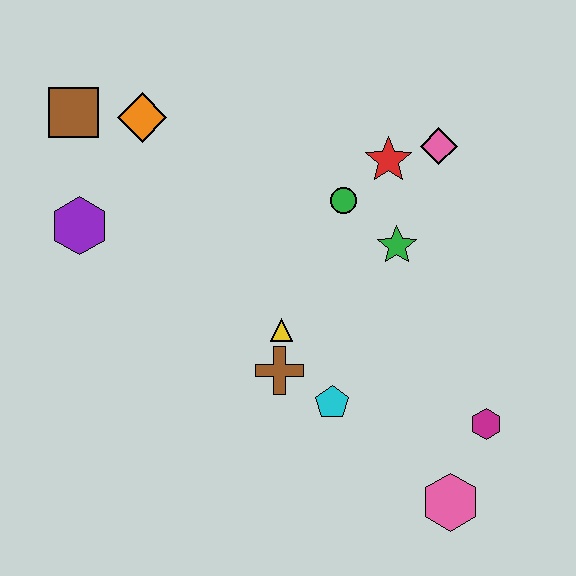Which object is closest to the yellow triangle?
The brown cross is closest to the yellow triangle.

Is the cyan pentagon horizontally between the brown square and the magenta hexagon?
Yes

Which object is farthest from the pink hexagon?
The brown square is farthest from the pink hexagon.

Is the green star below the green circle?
Yes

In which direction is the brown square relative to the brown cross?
The brown square is above the brown cross.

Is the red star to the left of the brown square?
No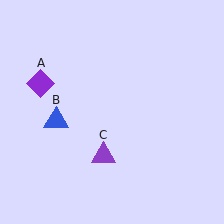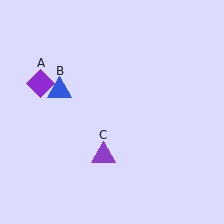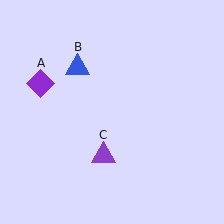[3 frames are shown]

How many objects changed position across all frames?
1 object changed position: blue triangle (object B).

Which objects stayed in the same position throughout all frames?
Purple diamond (object A) and purple triangle (object C) remained stationary.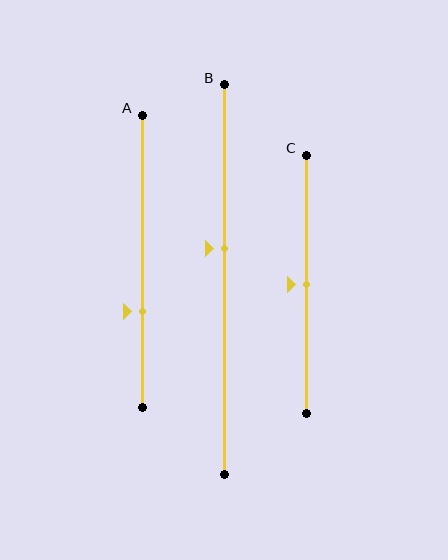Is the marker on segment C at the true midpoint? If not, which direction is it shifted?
Yes, the marker on segment C is at the true midpoint.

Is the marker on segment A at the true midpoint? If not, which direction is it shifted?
No, the marker on segment A is shifted downward by about 17% of the segment length.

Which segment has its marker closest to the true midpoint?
Segment C has its marker closest to the true midpoint.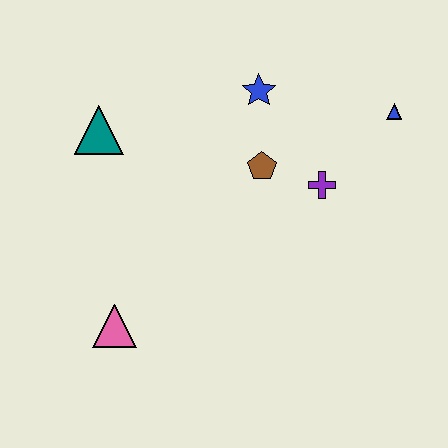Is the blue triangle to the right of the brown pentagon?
Yes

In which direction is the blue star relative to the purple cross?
The blue star is above the purple cross.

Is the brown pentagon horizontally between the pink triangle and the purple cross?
Yes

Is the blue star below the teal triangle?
No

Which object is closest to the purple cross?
The brown pentagon is closest to the purple cross.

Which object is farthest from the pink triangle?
The blue triangle is farthest from the pink triangle.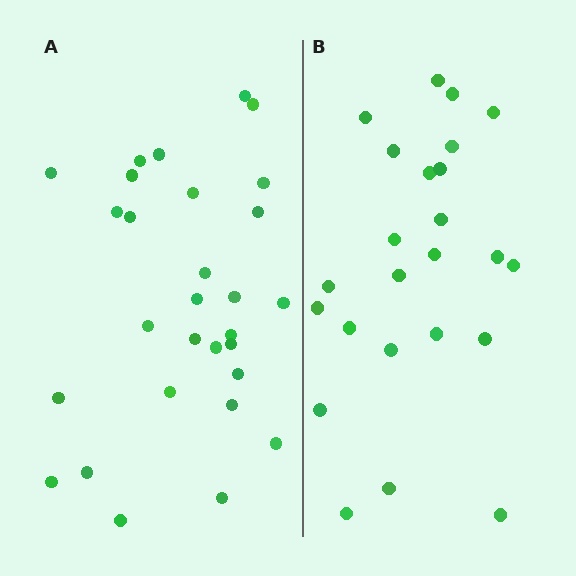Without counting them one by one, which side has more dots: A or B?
Region A (the left region) has more dots.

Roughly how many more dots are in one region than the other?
Region A has about 5 more dots than region B.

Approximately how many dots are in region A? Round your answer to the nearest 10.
About 30 dots. (The exact count is 29, which rounds to 30.)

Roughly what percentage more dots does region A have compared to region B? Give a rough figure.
About 20% more.